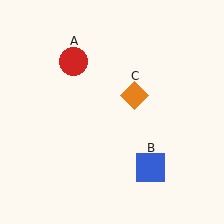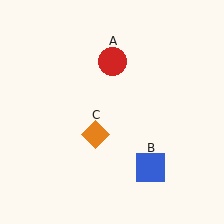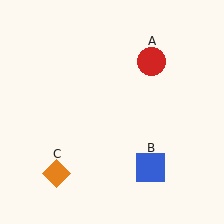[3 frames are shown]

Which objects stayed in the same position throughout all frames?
Blue square (object B) remained stationary.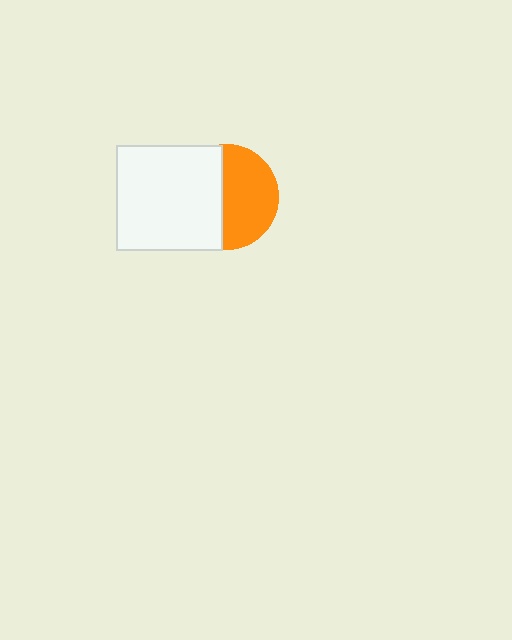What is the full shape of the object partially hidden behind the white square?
The partially hidden object is an orange circle.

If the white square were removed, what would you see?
You would see the complete orange circle.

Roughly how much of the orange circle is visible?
About half of it is visible (roughly 54%).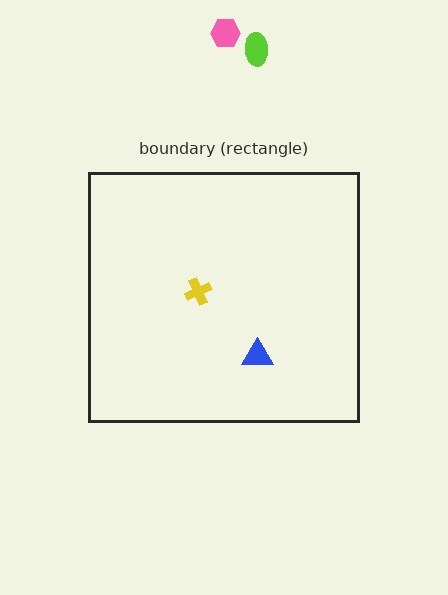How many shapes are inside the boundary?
2 inside, 2 outside.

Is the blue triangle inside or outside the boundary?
Inside.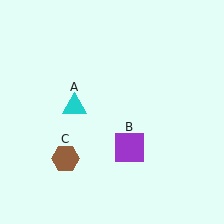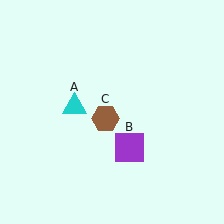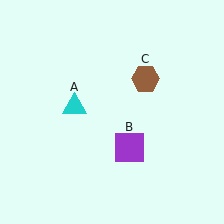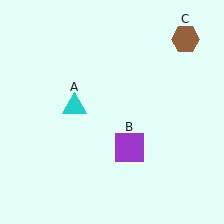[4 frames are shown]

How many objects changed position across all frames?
1 object changed position: brown hexagon (object C).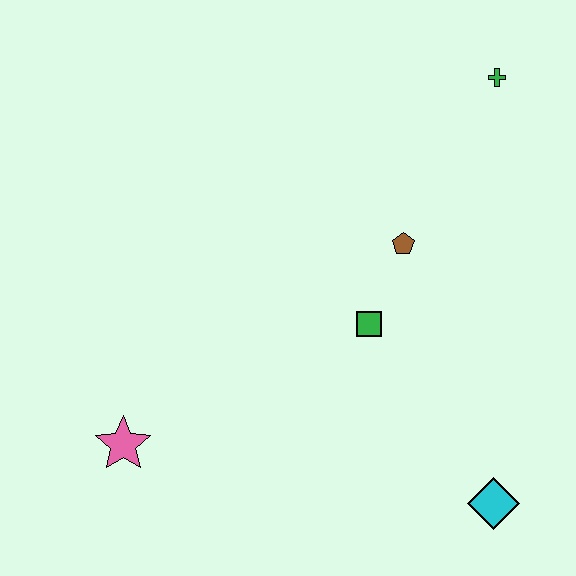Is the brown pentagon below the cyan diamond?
No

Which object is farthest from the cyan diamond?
The green cross is farthest from the cyan diamond.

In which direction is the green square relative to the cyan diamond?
The green square is above the cyan diamond.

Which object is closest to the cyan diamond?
The green square is closest to the cyan diamond.